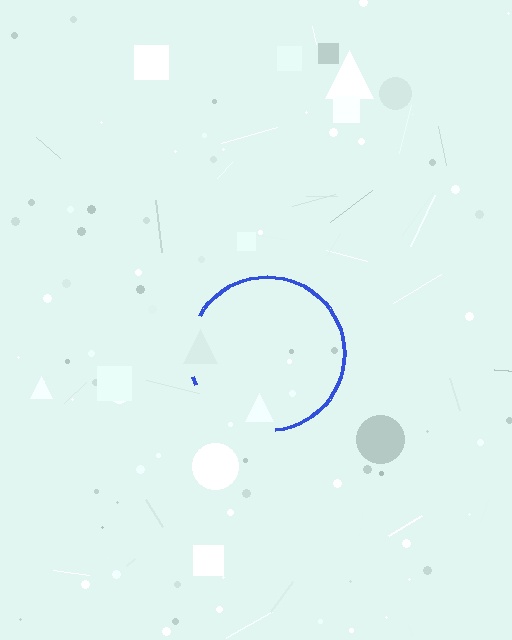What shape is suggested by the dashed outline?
The dashed outline suggests a circle.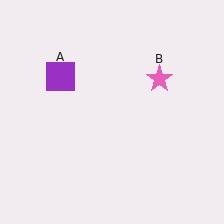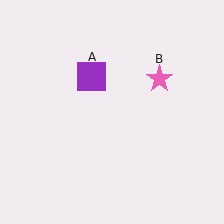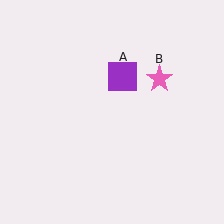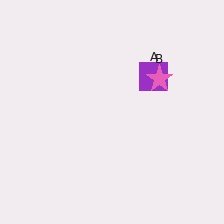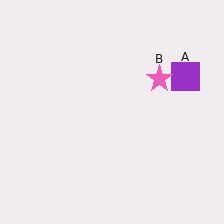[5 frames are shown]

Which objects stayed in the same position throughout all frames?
Pink star (object B) remained stationary.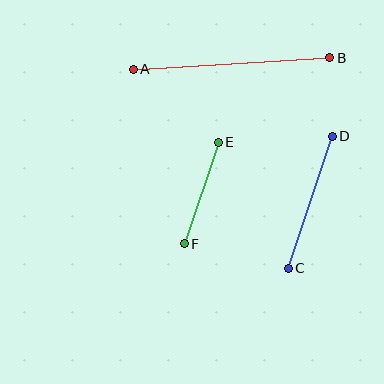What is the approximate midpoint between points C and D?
The midpoint is at approximately (310, 202) pixels.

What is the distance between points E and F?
The distance is approximately 107 pixels.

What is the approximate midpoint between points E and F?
The midpoint is at approximately (201, 193) pixels.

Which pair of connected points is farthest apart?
Points A and B are farthest apart.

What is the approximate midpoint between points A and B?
The midpoint is at approximately (232, 64) pixels.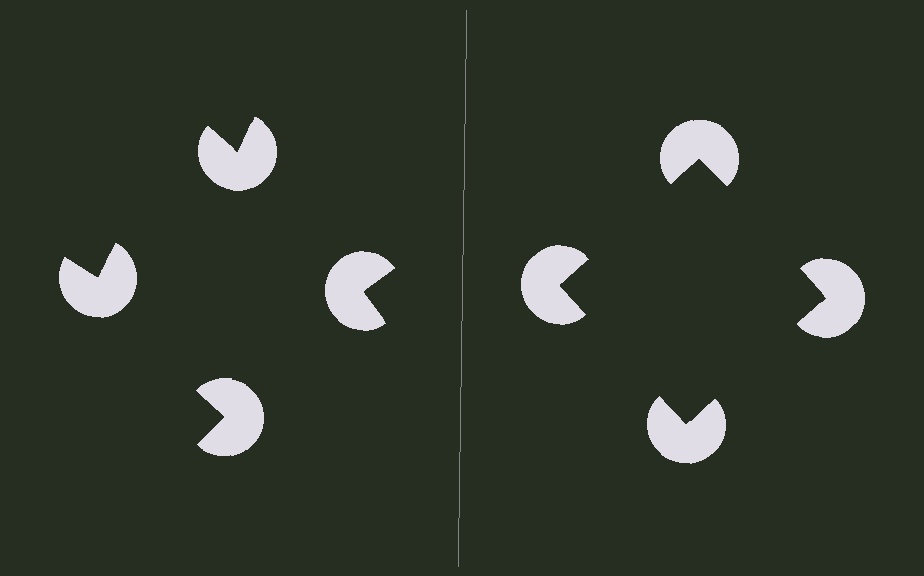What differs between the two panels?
The pac-man discs are positioned identically on both sides; only the wedge orientations differ. On the right they align to a square; on the left they are misaligned.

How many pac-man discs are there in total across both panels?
8 — 4 on each side.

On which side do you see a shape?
An illusory square appears on the right side. On the left side the wedge cuts are rotated, so no coherent shape forms.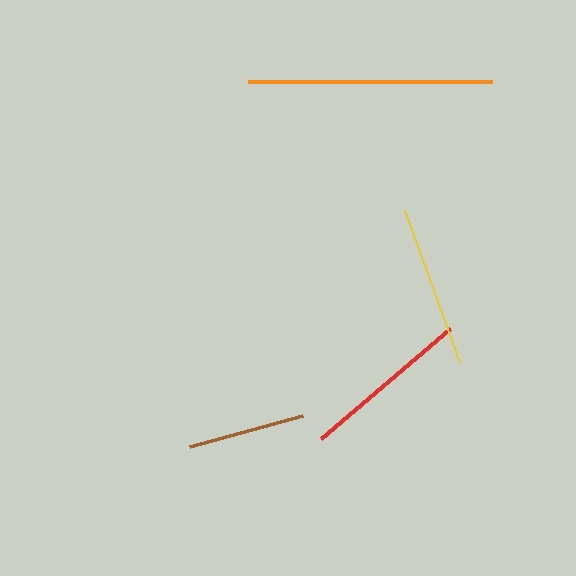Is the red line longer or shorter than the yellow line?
The red line is longer than the yellow line.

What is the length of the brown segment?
The brown segment is approximately 118 pixels long.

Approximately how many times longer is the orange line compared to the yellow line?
The orange line is approximately 1.5 times the length of the yellow line.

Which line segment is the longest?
The orange line is the longest at approximately 245 pixels.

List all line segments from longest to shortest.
From longest to shortest: orange, red, yellow, brown.